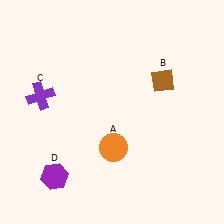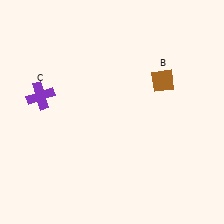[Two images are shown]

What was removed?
The purple hexagon (D), the orange circle (A) were removed in Image 2.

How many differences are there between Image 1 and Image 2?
There are 2 differences between the two images.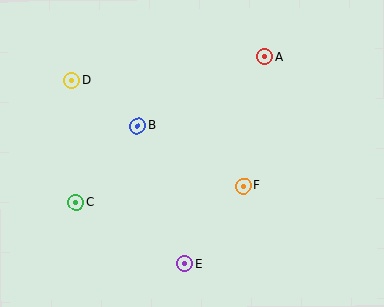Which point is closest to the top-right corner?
Point A is closest to the top-right corner.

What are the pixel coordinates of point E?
Point E is at (185, 264).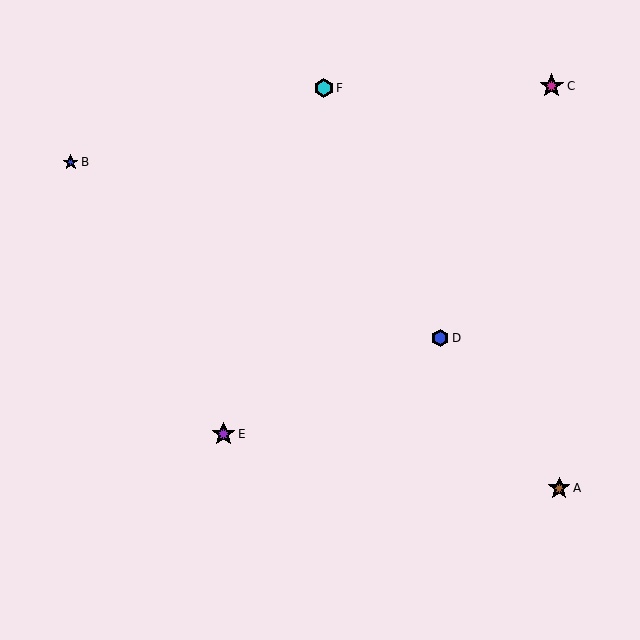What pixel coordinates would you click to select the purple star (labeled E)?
Click at (223, 434) to select the purple star E.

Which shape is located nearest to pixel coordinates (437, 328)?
The blue hexagon (labeled D) at (440, 338) is nearest to that location.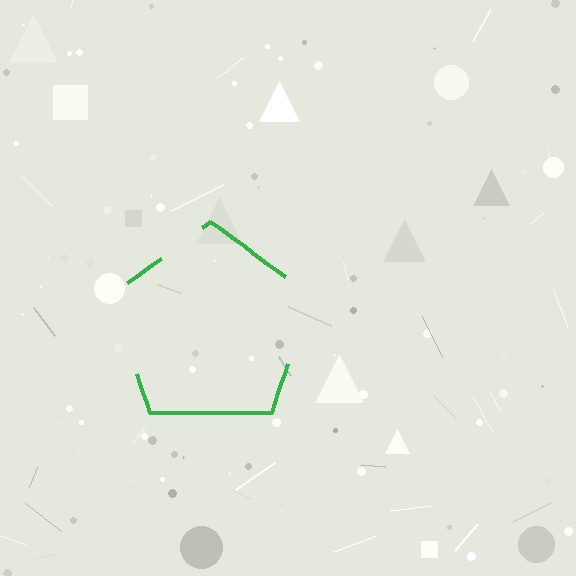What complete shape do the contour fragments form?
The contour fragments form a pentagon.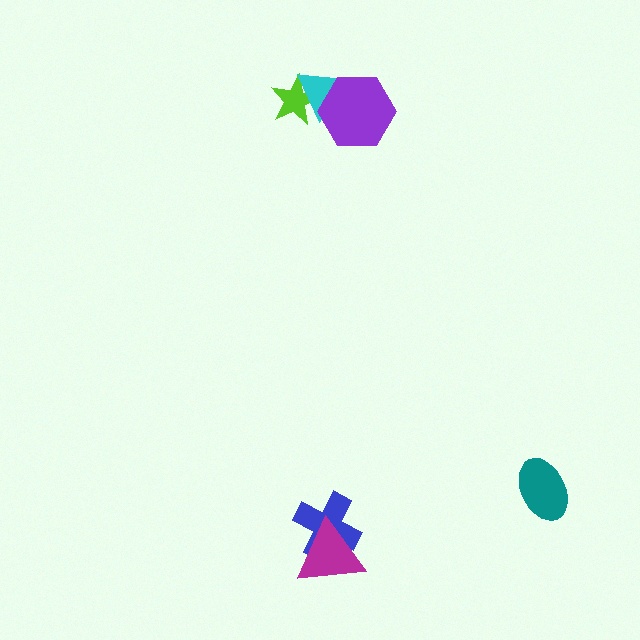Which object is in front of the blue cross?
The magenta triangle is in front of the blue cross.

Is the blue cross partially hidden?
Yes, it is partially covered by another shape.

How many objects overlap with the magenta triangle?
1 object overlaps with the magenta triangle.